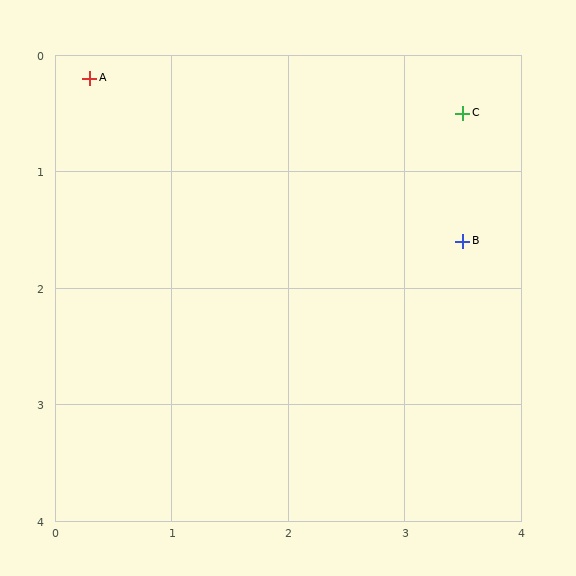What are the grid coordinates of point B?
Point B is at approximately (3.5, 1.6).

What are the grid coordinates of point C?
Point C is at approximately (3.5, 0.5).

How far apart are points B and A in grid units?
Points B and A are about 3.5 grid units apart.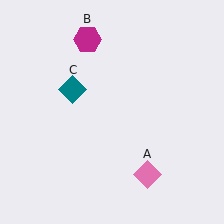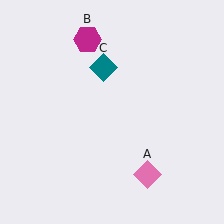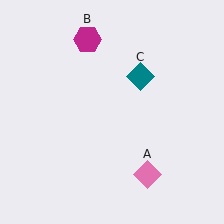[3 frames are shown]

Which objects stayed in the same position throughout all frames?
Pink diamond (object A) and magenta hexagon (object B) remained stationary.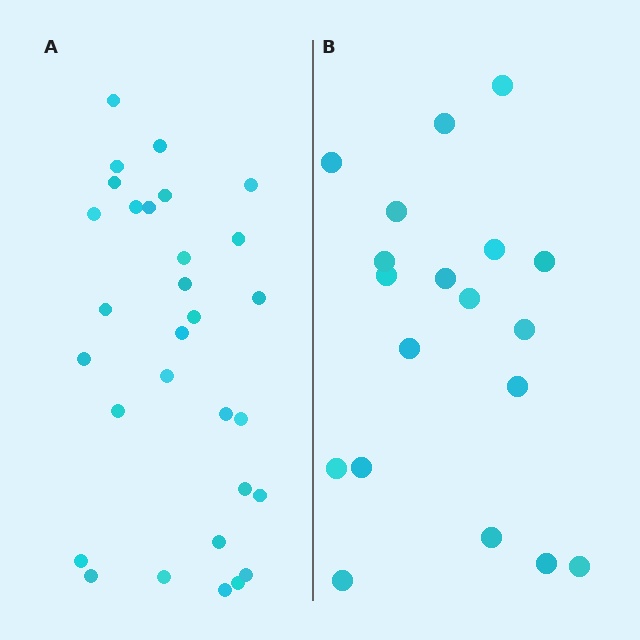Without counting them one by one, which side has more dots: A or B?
Region A (the left region) has more dots.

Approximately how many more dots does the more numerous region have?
Region A has roughly 12 or so more dots than region B.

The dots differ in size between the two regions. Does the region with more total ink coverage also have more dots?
No. Region B has more total ink coverage because its dots are larger, but region A actually contains more individual dots. Total area can be misleading — the number of items is what matters here.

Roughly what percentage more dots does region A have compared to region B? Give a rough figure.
About 60% more.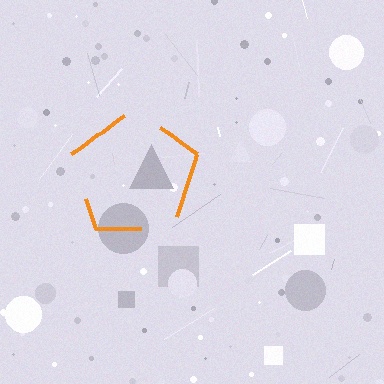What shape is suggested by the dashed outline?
The dashed outline suggests a pentagon.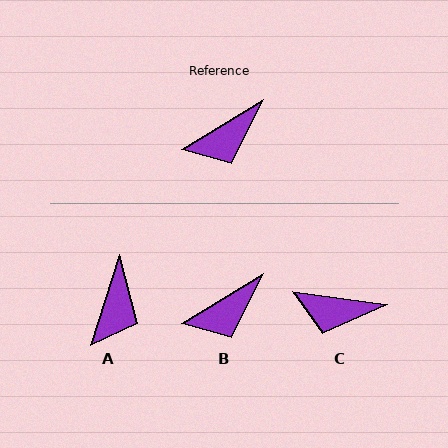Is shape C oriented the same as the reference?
No, it is off by about 39 degrees.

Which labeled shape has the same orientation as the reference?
B.